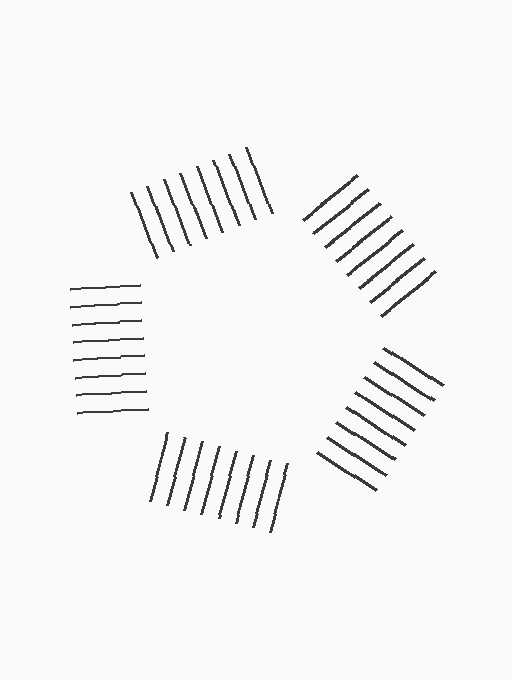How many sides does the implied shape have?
5 sides — the line-ends trace a pentagon.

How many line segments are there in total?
40 — 8 along each of the 5 edges.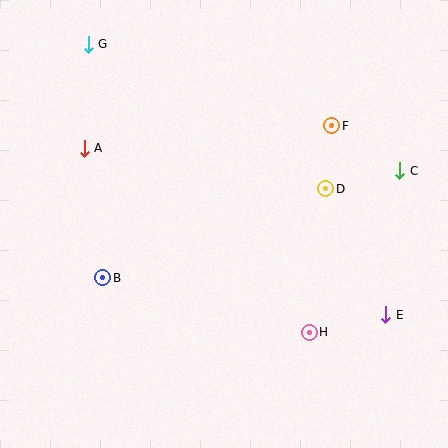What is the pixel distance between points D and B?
The distance between D and B is 240 pixels.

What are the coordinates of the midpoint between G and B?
The midpoint between G and B is at (96, 161).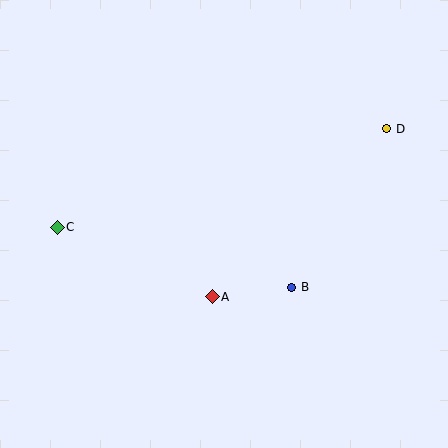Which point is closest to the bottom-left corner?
Point C is closest to the bottom-left corner.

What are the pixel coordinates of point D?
Point D is at (387, 129).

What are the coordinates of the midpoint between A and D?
The midpoint between A and D is at (300, 213).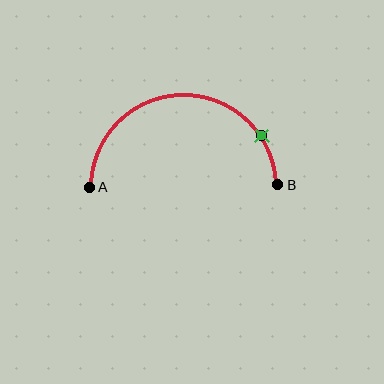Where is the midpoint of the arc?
The arc midpoint is the point on the curve farthest from the straight line joining A and B. It sits above that line.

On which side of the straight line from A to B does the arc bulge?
The arc bulges above the straight line connecting A and B.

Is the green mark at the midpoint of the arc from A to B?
No. The green mark lies on the arc but is closer to endpoint B. The arc midpoint would be at the point on the curve equidistant along the arc from both A and B.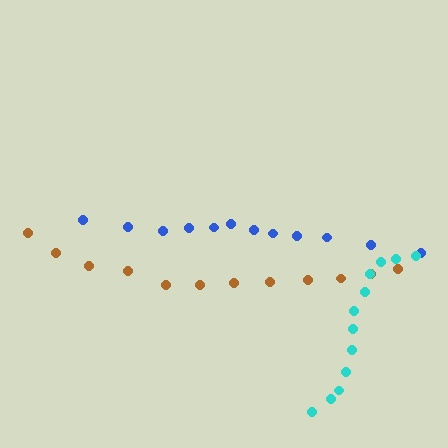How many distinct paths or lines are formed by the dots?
There are 3 distinct paths.